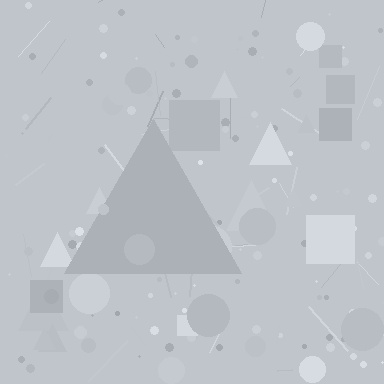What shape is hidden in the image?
A triangle is hidden in the image.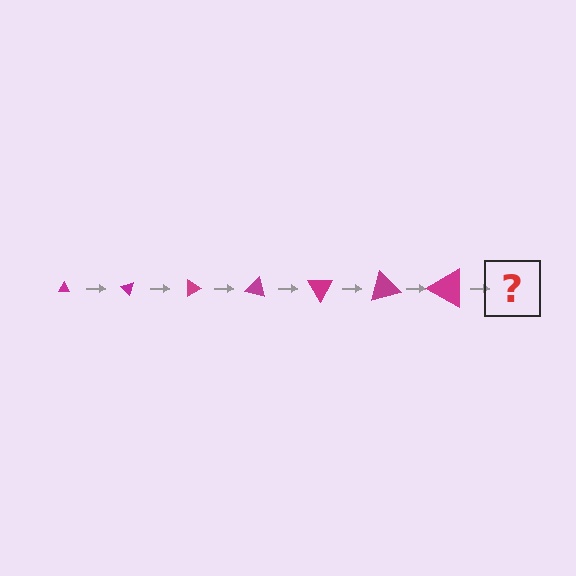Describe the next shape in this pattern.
It should be a triangle, larger than the previous one and rotated 315 degrees from the start.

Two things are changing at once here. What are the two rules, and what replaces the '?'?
The two rules are that the triangle grows larger each step and it rotates 45 degrees each step. The '?' should be a triangle, larger than the previous one and rotated 315 degrees from the start.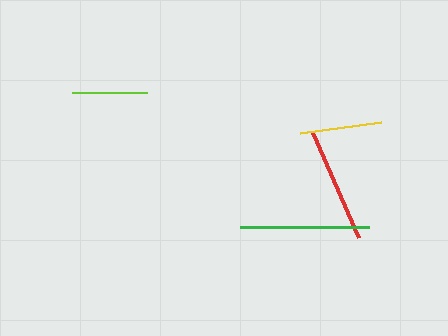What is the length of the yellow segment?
The yellow segment is approximately 81 pixels long.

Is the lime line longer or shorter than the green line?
The green line is longer than the lime line.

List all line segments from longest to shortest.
From longest to shortest: green, red, yellow, lime.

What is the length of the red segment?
The red segment is approximately 114 pixels long.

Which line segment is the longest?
The green line is the longest at approximately 129 pixels.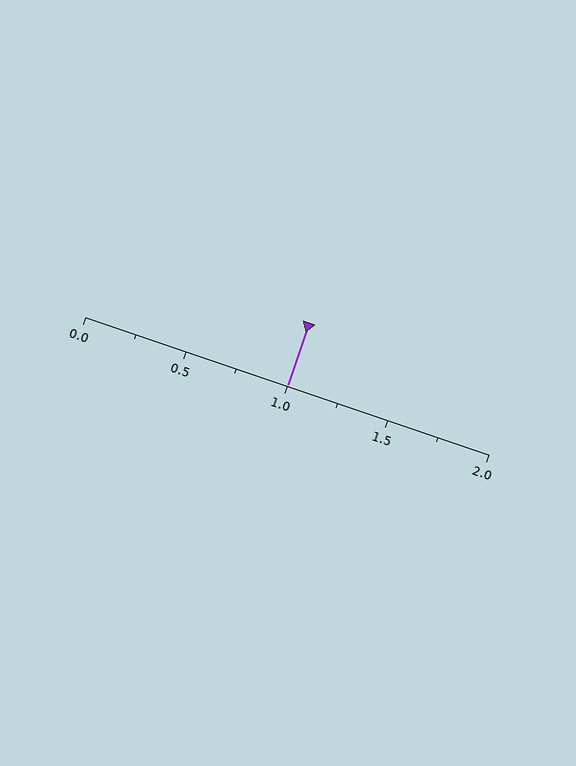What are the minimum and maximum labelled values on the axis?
The axis runs from 0.0 to 2.0.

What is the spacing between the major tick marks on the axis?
The major ticks are spaced 0.5 apart.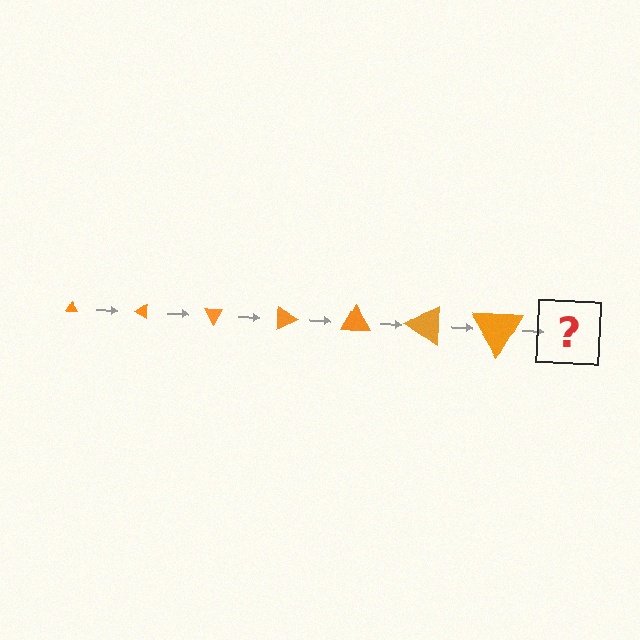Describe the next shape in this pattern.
It should be a triangle, larger than the previous one and rotated 210 degrees from the start.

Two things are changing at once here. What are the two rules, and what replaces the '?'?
The two rules are that the triangle grows larger each step and it rotates 30 degrees each step. The '?' should be a triangle, larger than the previous one and rotated 210 degrees from the start.